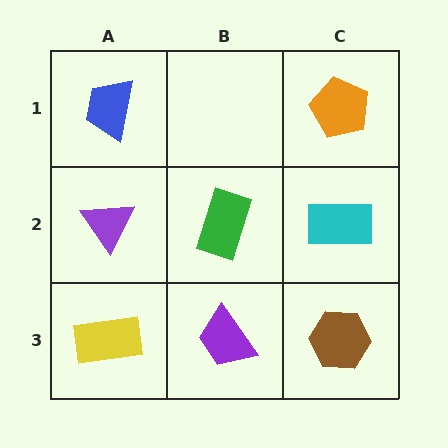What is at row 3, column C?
A brown hexagon.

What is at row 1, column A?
A blue trapezoid.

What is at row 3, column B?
A purple trapezoid.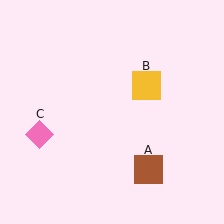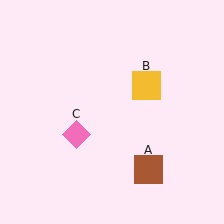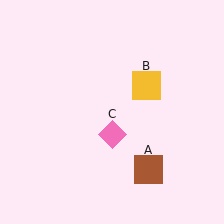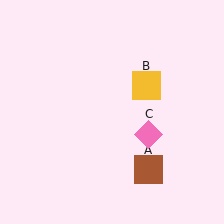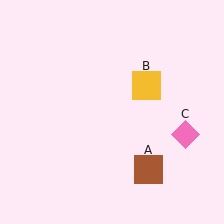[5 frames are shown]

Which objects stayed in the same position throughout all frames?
Brown square (object A) and yellow square (object B) remained stationary.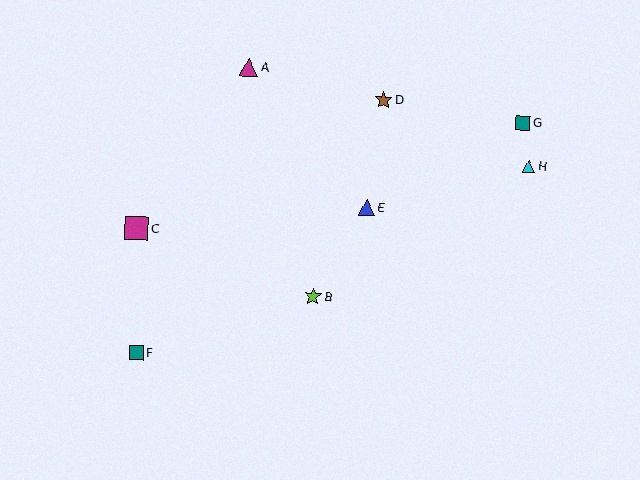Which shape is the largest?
The magenta square (labeled C) is the largest.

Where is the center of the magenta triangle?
The center of the magenta triangle is at (249, 67).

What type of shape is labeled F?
Shape F is a teal square.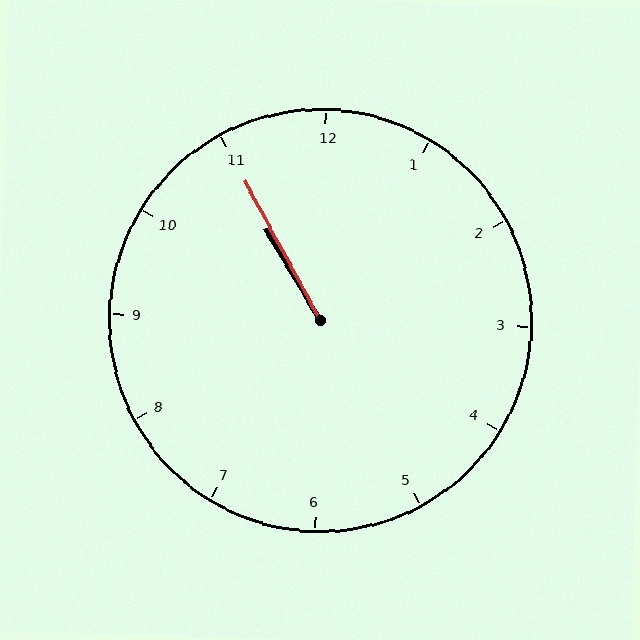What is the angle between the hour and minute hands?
Approximately 2 degrees.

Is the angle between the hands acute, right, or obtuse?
It is acute.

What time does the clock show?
10:55.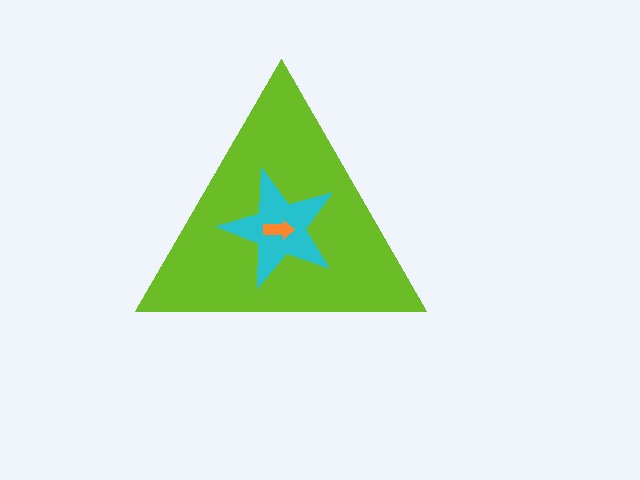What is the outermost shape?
The lime triangle.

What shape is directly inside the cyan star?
The orange arrow.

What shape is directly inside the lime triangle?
The cyan star.